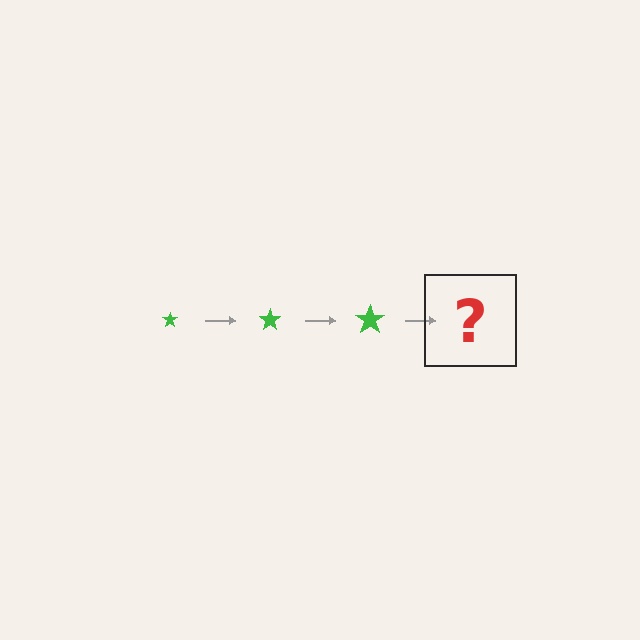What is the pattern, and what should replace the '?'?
The pattern is that the star gets progressively larger each step. The '?' should be a green star, larger than the previous one.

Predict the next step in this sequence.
The next step is a green star, larger than the previous one.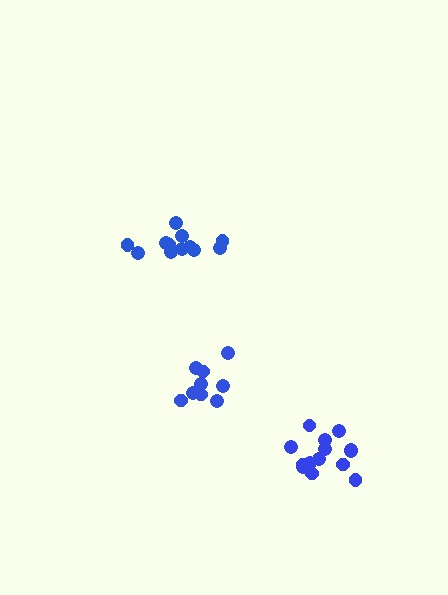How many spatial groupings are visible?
There are 3 spatial groupings.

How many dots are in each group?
Group 1: 12 dots, Group 2: 14 dots, Group 3: 9 dots (35 total).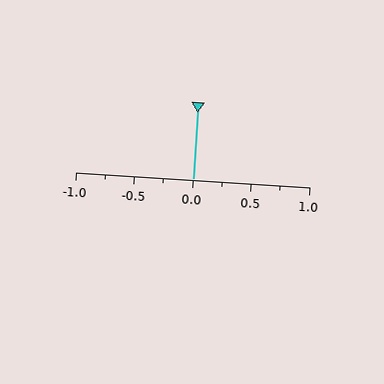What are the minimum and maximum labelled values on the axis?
The axis runs from -1.0 to 1.0.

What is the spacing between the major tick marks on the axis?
The major ticks are spaced 0.5 apart.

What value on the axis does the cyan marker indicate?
The marker indicates approximately 0.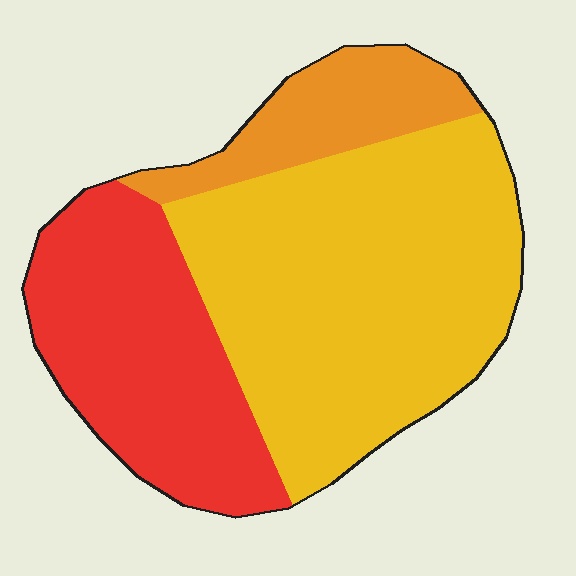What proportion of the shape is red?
Red covers roughly 30% of the shape.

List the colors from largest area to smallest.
From largest to smallest: yellow, red, orange.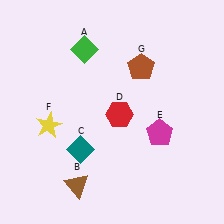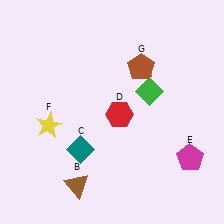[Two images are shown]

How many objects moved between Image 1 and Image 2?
2 objects moved between the two images.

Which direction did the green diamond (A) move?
The green diamond (A) moved right.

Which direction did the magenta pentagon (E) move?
The magenta pentagon (E) moved right.